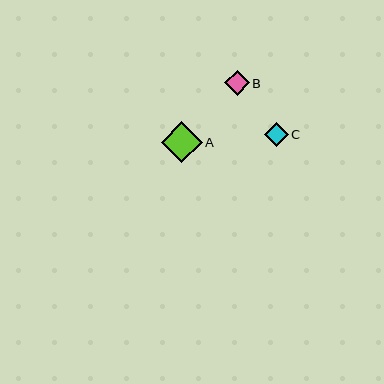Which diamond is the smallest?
Diamond C is the smallest with a size of approximately 24 pixels.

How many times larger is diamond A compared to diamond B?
Diamond A is approximately 1.7 times the size of diamond B.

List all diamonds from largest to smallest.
From largest to smallest: A, B, C.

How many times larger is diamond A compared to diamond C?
Diamond A is approximately 1.7 times the size of diamond C.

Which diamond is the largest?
Diamond A is the largest with a size of approximately 41 pixels.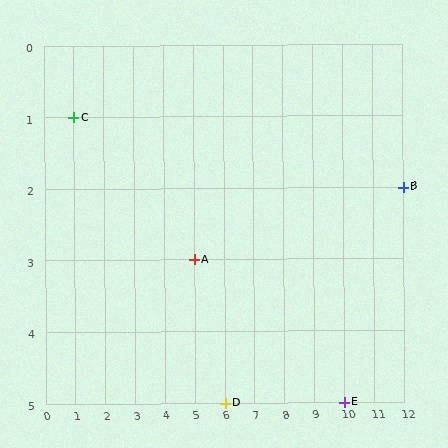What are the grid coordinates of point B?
Point B is at grid coordinates (12, 2).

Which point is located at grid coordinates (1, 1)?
Point C is at (1, 1).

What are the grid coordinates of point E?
Point E is at grid coordinates (10, 5).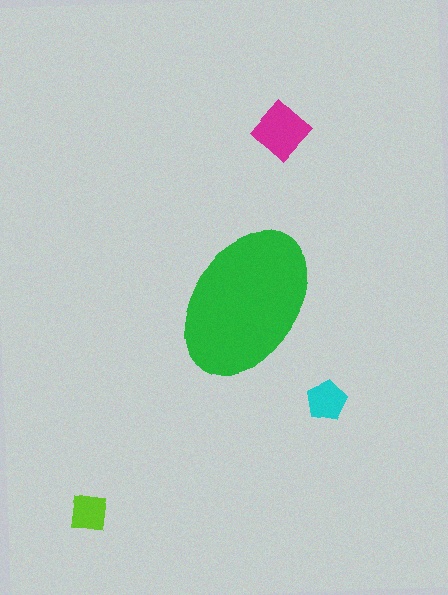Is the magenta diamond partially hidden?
No, the magenta diamond is fully visible.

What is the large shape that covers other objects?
A green ellipse.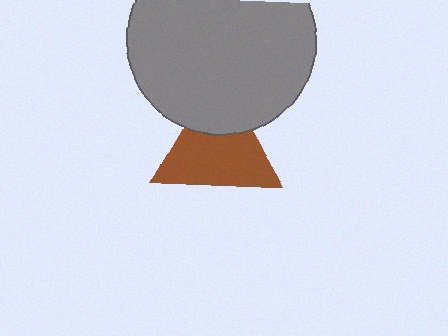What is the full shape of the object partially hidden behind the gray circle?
The partially hidden object is a brown triangle.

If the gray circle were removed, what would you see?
You would see the complete brown triangle.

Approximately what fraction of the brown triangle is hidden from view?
Roughly 30% of the brown triangle is hidden behind the gray circle.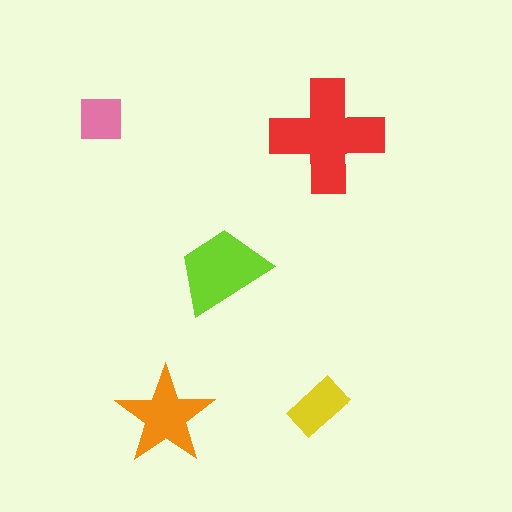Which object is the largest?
The red cross.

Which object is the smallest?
The pink square.